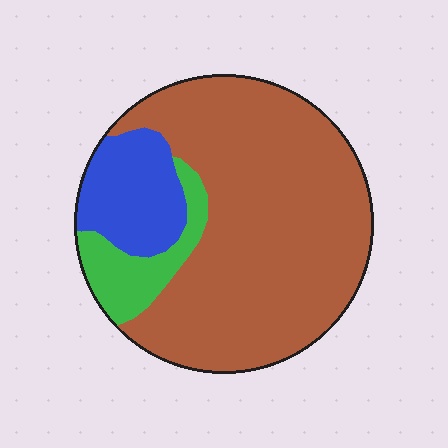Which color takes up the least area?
Green, at roughly 10%.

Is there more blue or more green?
Blue.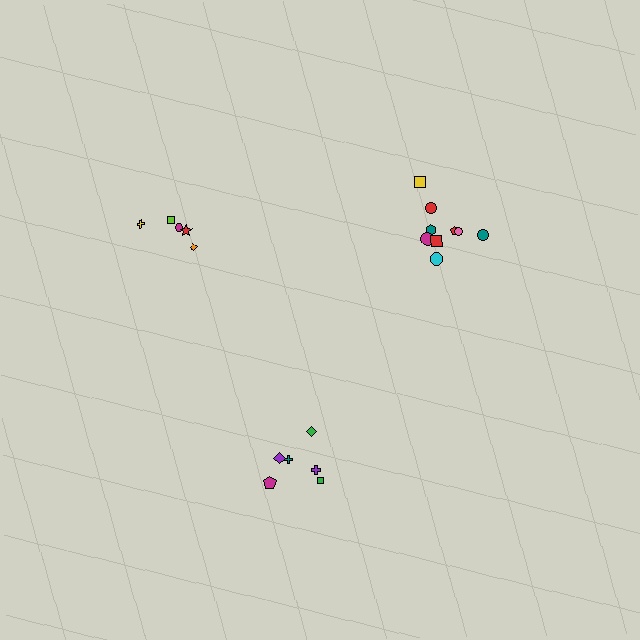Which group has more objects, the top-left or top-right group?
The top-right group.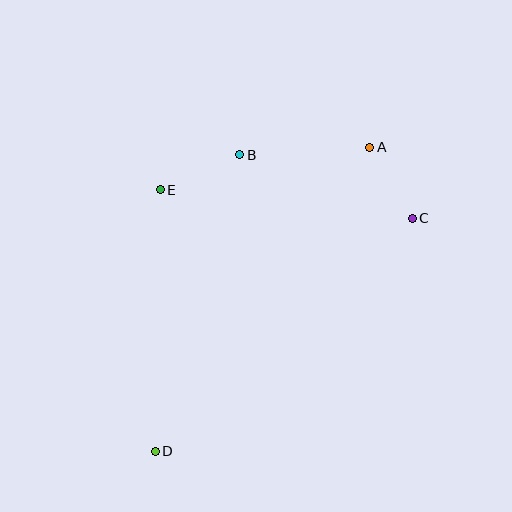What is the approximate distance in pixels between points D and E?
The distance between D and E is approximately 262 pixels.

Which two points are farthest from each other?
Points A and D are farthest from each other.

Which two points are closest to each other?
Points A and C are closest to each other.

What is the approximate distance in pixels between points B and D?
The distance between B and D is approximately 308 pixels.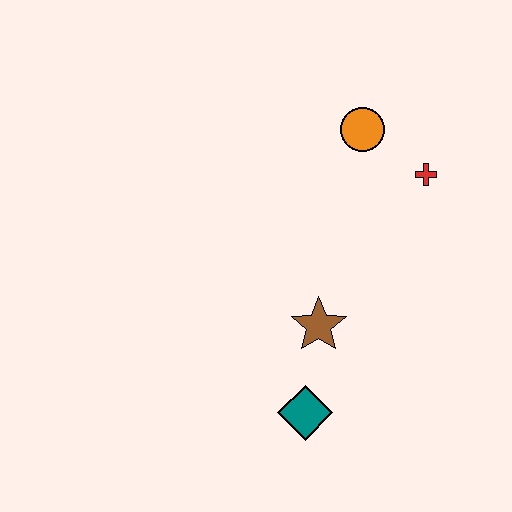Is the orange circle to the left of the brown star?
No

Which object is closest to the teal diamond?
The brown star is closest to the teal diamond.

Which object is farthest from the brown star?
The orange circle is farthest from the brown star.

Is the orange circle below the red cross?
No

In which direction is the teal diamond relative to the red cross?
The teal diamond is below the red cross.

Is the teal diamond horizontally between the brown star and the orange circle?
No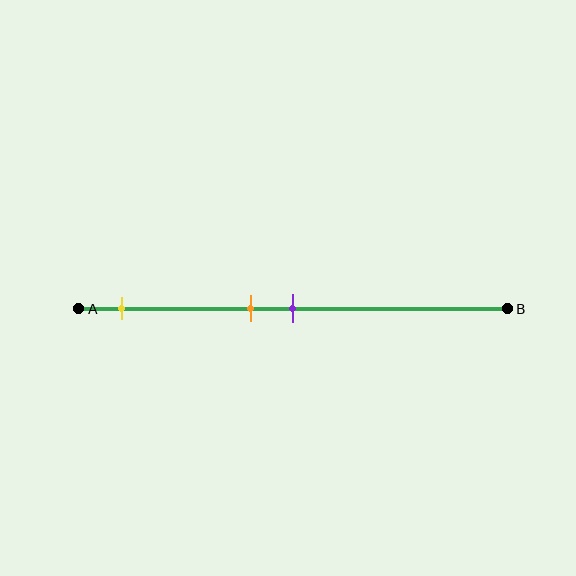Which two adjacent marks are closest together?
The orange and purple marks are the closest adjacent pair.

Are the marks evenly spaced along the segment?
No, the marks are not evenly spaced.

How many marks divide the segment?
There are 3 marks dividing the segment.